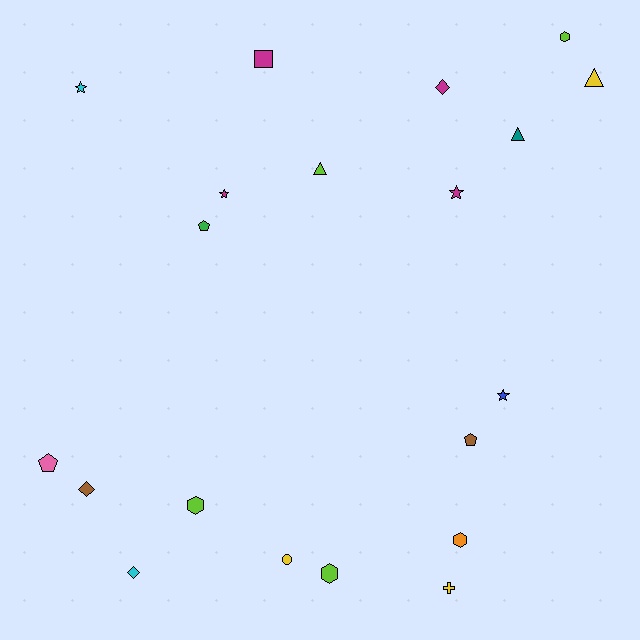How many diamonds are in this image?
There are 3 diamonds.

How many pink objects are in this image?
There is 1 pink object.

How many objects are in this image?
There are 20 objects.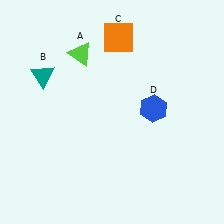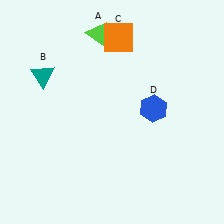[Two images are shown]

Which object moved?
The lime triangle (A) moved up.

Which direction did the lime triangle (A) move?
The lime triangle (A) moved up.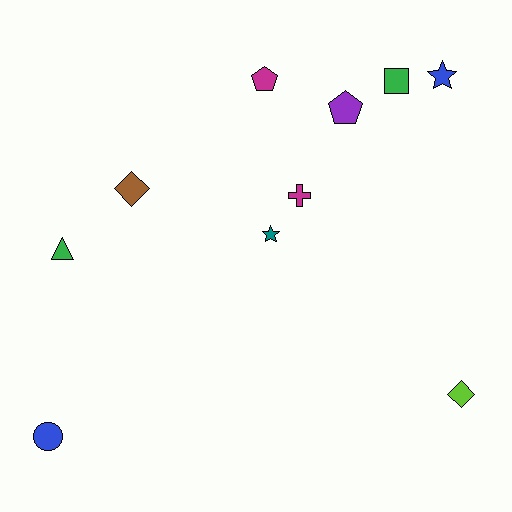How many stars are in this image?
There are 2 stars.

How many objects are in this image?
There are 10 objects.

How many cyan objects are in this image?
There are no cyan objects.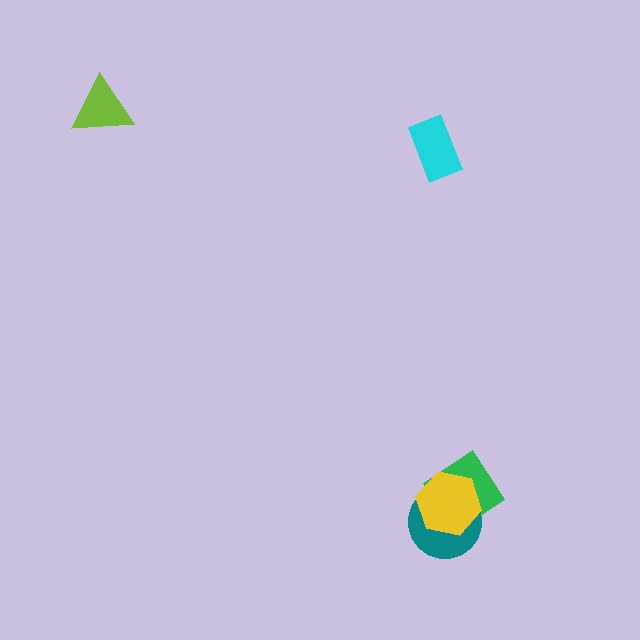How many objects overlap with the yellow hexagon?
2 objects overlap with the yellow hexagon.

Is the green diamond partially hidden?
Yes, it is partially covered by another shape.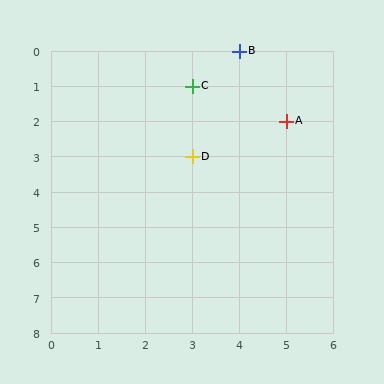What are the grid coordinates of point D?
Point D is at grid coordinates (3, 3).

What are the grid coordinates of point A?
Point A is at grid coordinates (5, 2).